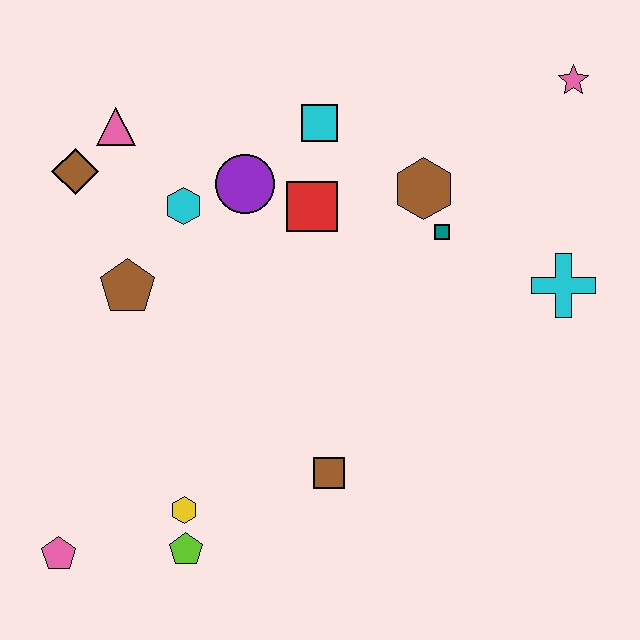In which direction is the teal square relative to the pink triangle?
The teal square is to the right of the pink triangle.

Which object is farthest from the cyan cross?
The pink pentagon is farthest from the cyan cross.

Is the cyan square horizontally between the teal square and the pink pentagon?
Yes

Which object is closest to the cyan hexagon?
The purple circle is closest to the cyan hexagon.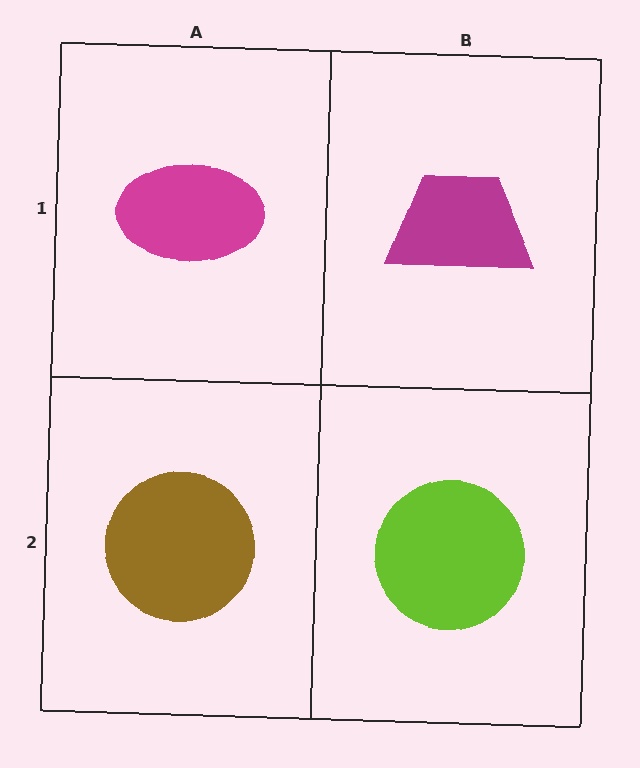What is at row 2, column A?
A brown circle.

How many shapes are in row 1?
2 shapes.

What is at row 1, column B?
A magenta trapezoid.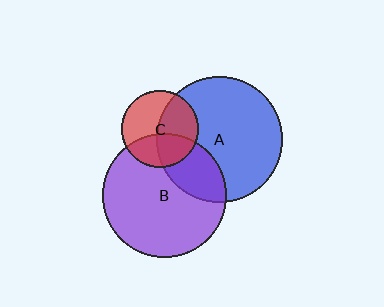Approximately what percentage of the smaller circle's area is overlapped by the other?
Approximately 25%.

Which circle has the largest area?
Circle A (blue).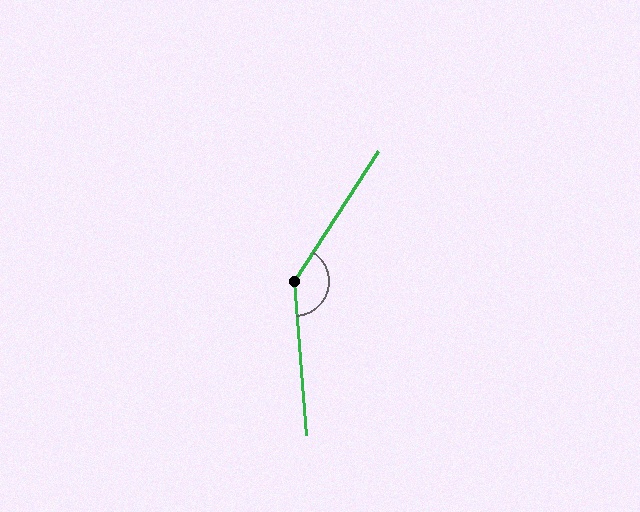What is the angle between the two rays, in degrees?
Approximately 142 degrees.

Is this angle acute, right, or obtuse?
It is obtuse.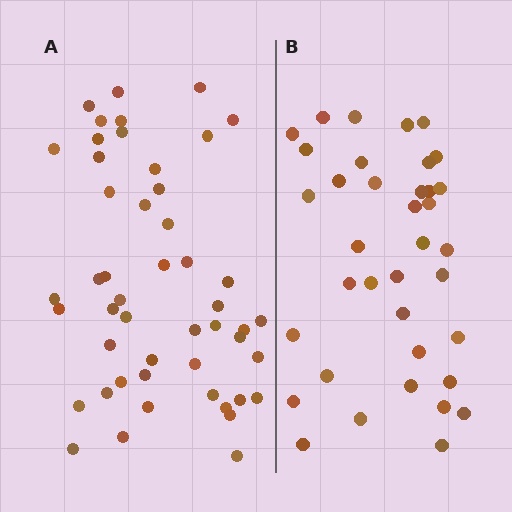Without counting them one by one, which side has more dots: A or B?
Region A (the left region) has more dots.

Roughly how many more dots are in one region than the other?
Region A has roughly 12 or so more dots than region B.